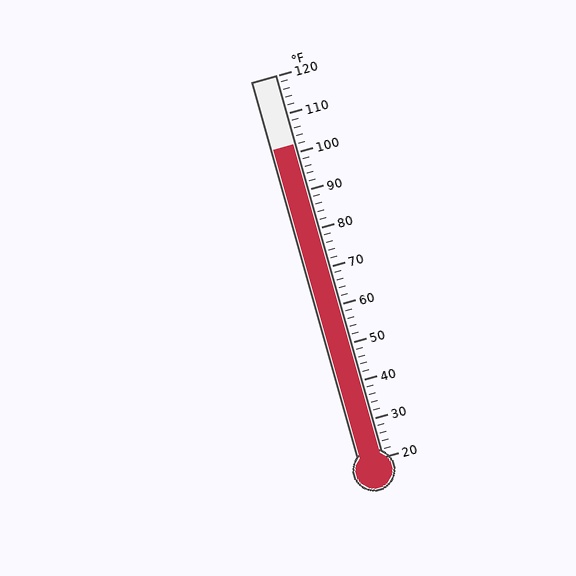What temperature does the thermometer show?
The thermometer shows approximately 102°F.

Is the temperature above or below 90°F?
The temperature is above 90°F.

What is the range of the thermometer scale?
The thermometer scale ranges from 20°F to 120°F.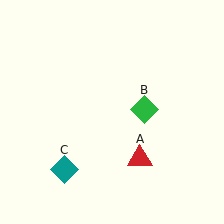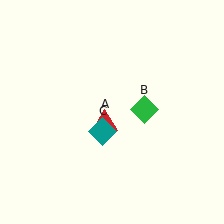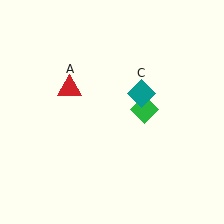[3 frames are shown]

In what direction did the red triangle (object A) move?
The red triangle (object A) moved up and to the left.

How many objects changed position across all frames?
2 objects changed position: red triangle (object A), teal diamond (object C).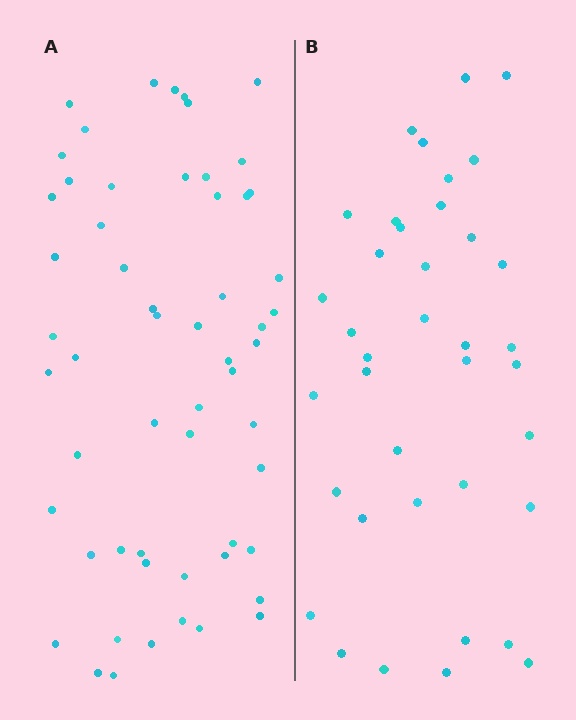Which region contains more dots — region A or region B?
Region A (the left region) has more dots.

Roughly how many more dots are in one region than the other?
Region A has approximately 20 more dots than region B.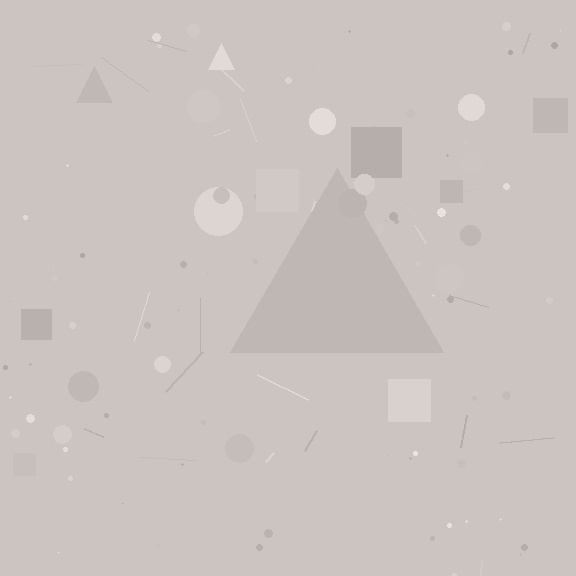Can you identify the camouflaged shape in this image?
The camouflaged shape is a triangle.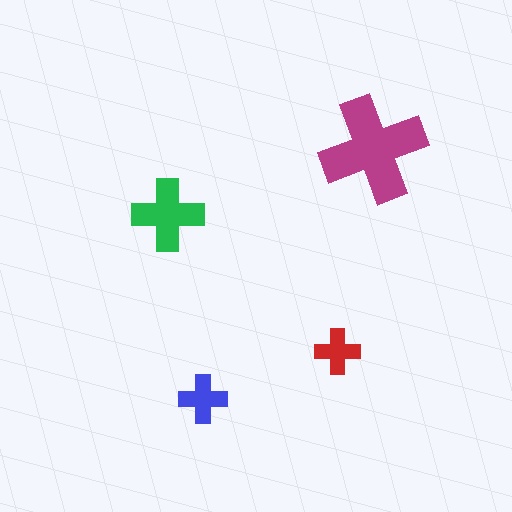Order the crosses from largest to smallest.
the magenta one, the green one, the blue one, the red one.